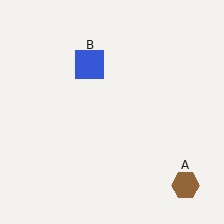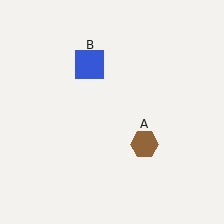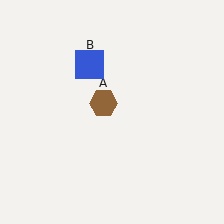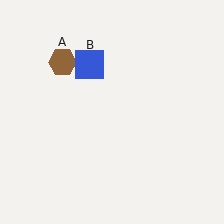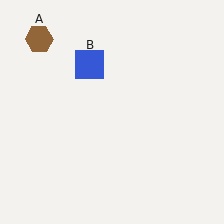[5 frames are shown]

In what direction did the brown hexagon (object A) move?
The brown hexagon (object A) moved up and to the left.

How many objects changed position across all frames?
1 object changed position: brown hexagon (object A).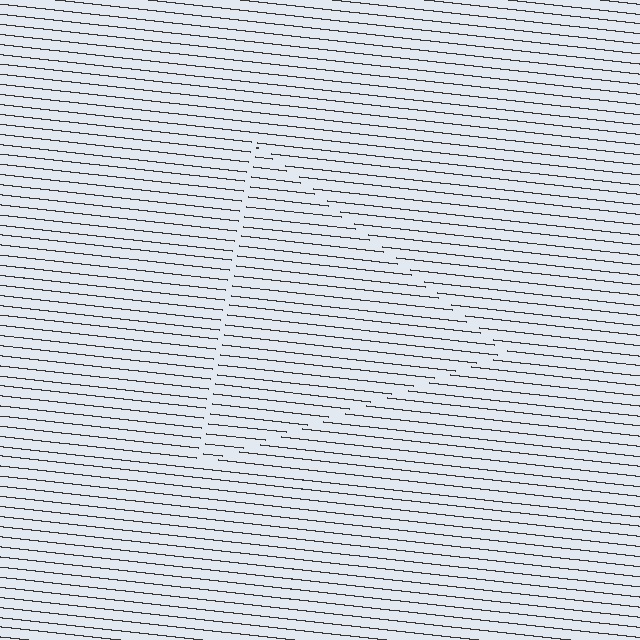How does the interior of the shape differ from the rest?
The interior of the shape contains the same grating, shifted by half a period — the contour is defined by the phase discontinuity where line-ends from the inner and outer gratings abut.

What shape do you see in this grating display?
An illusory triangle. The interior of the shape contains the same grating, shifted by half a period — the contour is defined by the phase discontinuity where line-ends from the inner and outer gratings abut.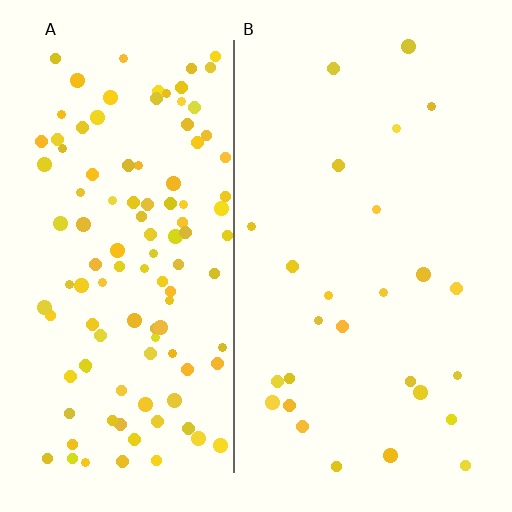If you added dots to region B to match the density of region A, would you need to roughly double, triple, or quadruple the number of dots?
Approximately quadruple.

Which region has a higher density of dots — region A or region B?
A (the left).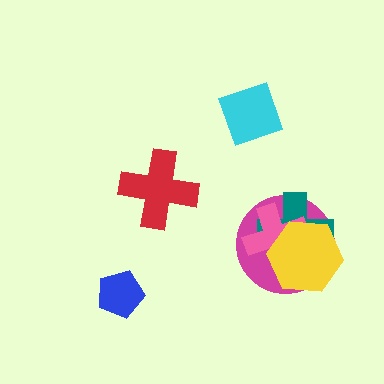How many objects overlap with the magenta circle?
3 objects overlap with the magenta circle.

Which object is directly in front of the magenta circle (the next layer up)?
The teal cross is directly in front of the magenta circle.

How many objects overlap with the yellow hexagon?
3 objects overlap with the yellow hexagon.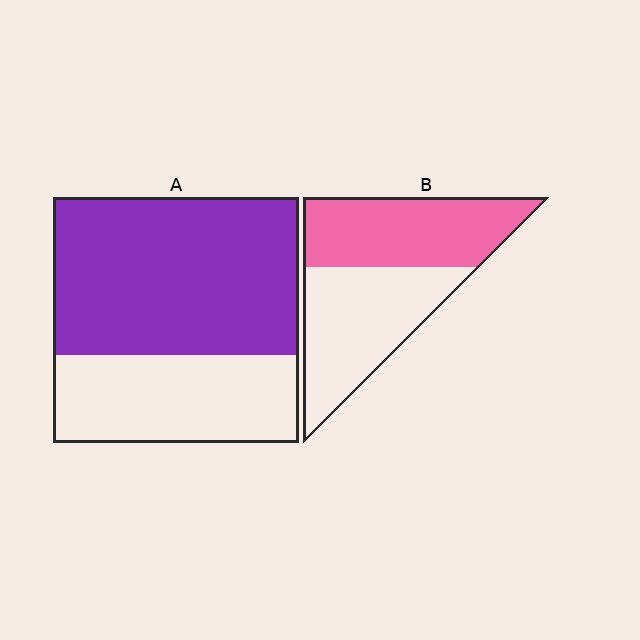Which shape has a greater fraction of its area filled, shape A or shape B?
Shape A.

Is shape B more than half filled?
Roughly half.